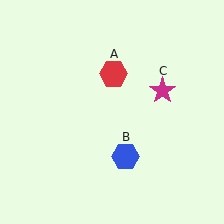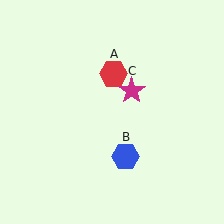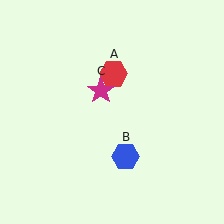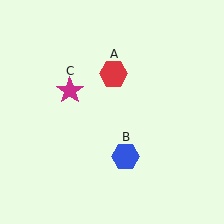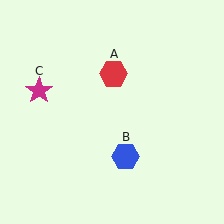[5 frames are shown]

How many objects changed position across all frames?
1 object changed position: magenta star (object C).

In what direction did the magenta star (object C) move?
The magenta star (object C) moved left.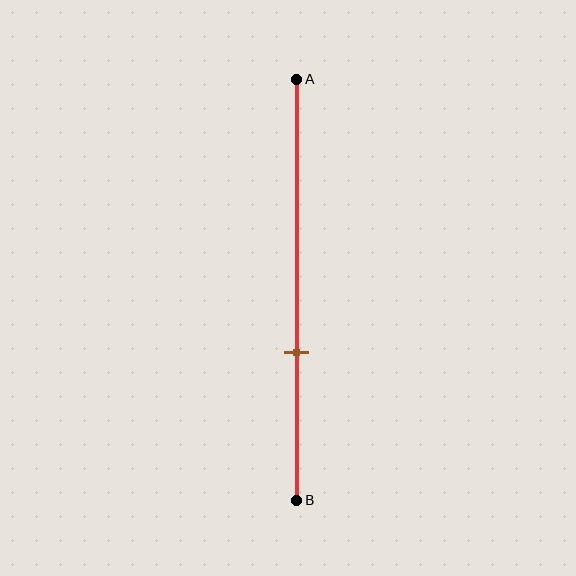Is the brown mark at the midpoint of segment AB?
No, the mark is at about 65% from A, not at the 50% midpoint.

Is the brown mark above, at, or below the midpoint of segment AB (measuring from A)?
The brown mark is below the midpoint of segment AB.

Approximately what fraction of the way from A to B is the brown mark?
The brown mark is approximately 65% of the way from A to B.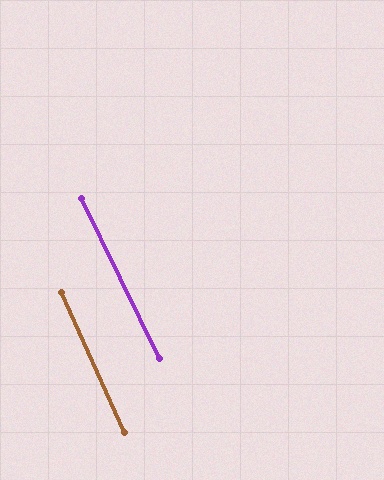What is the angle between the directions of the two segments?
Approximately 2 degrees.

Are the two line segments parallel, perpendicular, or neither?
Parallel — their directions differ by only 1.7°.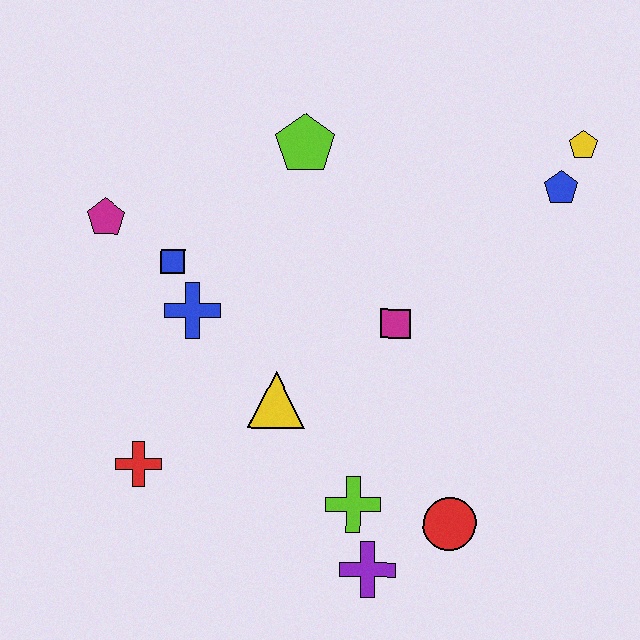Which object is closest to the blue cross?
The blue square is closest to the blue cross.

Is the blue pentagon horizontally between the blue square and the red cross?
No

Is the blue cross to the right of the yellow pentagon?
No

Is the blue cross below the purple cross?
No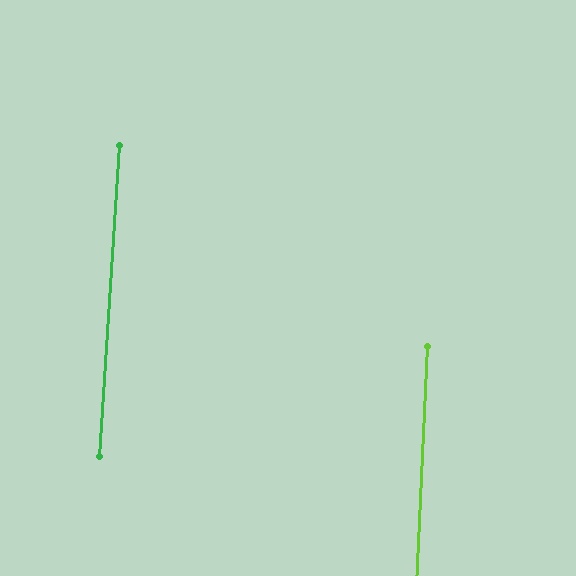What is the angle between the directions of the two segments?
Approximately 1 degree.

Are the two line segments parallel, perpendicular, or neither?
Parallel — their directions differ by only 1.0°.